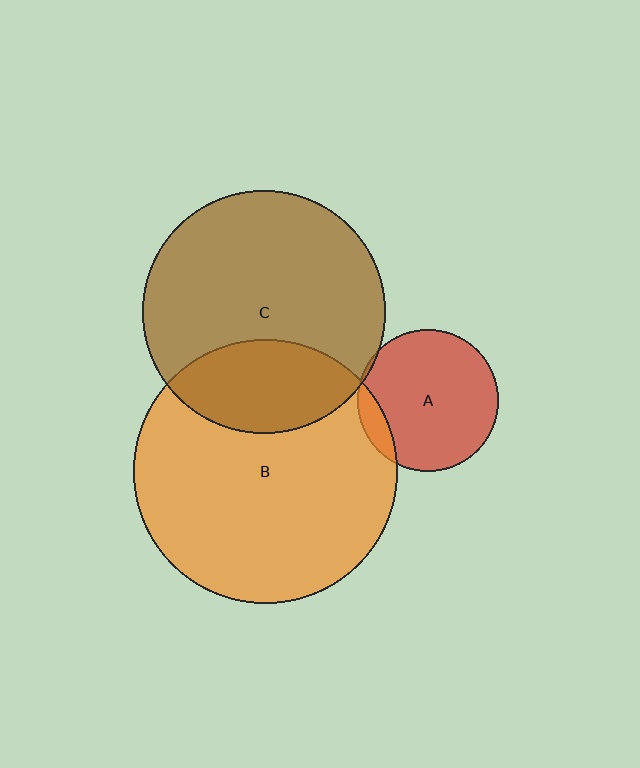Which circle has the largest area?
Circle B (orange).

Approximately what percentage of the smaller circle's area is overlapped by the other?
Approximately 5%.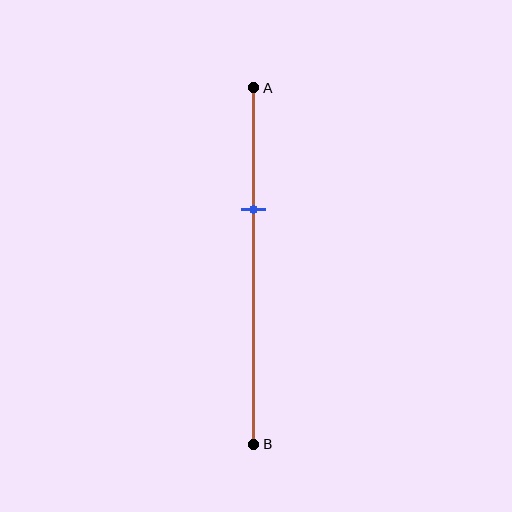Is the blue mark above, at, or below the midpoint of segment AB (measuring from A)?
The blue mark is above the midpoint of segment AB.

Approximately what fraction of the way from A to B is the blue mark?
The blue mark is approximately 35% of the way from A to B.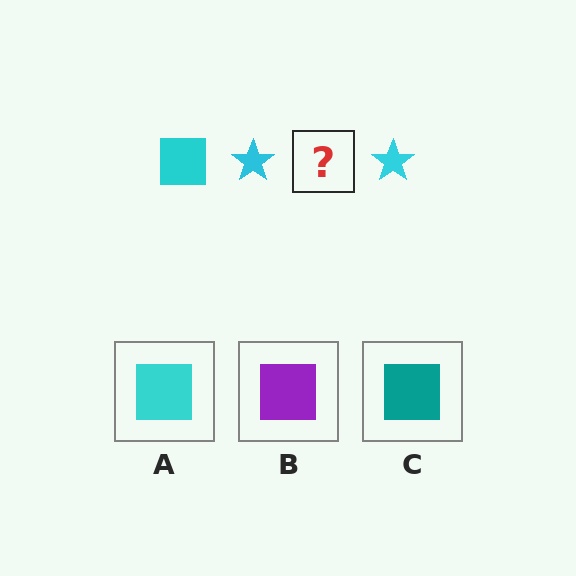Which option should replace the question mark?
Option A.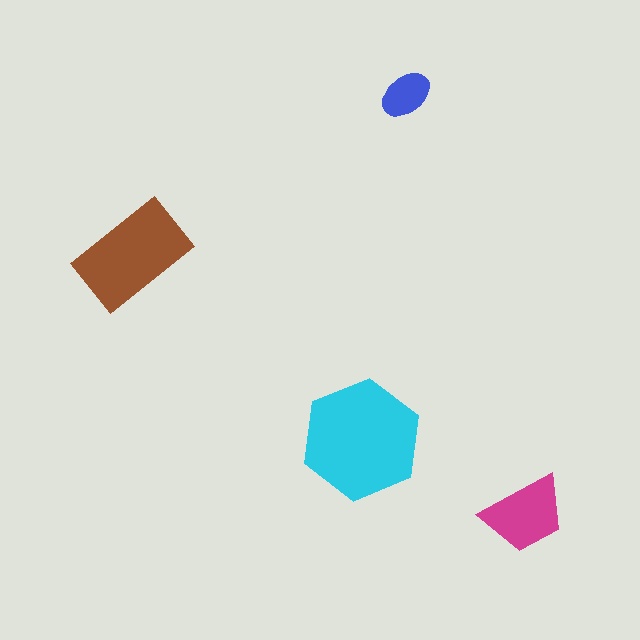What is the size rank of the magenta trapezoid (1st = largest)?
3rd.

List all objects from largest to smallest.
The cyan hexagon, the brown rectangle, the magenta trapezoid, the blue ellipse.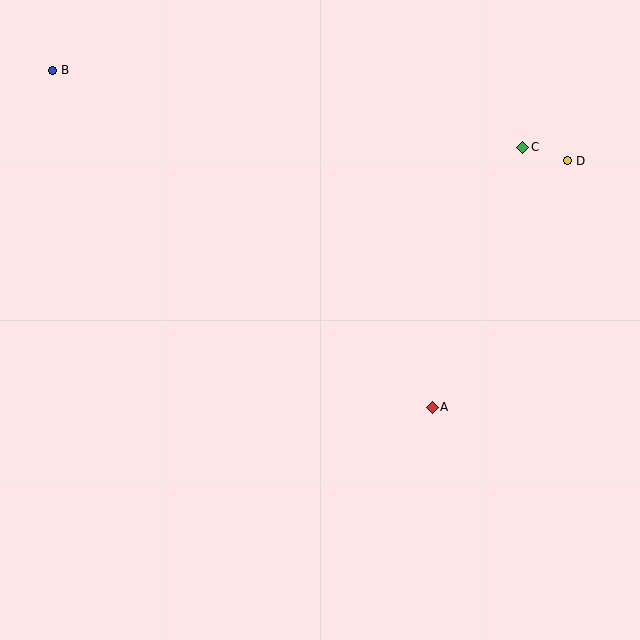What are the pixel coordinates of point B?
Point B is at (53, 70).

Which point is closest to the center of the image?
Point A at (432, 407) is closest to the center.